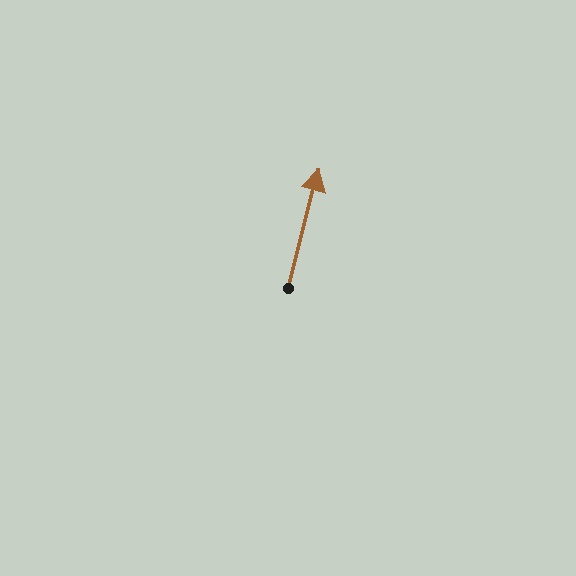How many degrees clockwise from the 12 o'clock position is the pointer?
Approximately 14 degrees.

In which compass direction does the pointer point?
North.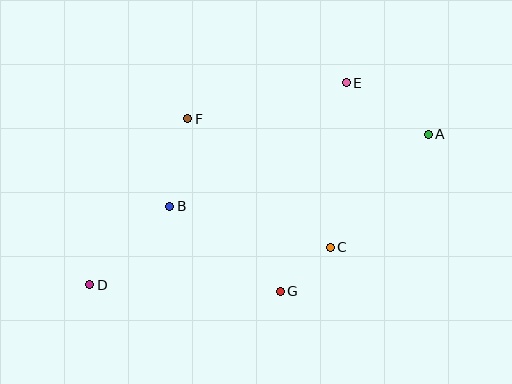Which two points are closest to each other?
Points C and G are closest to each other.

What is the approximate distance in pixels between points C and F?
The distance between C and F is approximately 192 pixels.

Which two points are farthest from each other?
Points A and D are farthest from each other.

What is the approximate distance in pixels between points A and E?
The distance between A and E is approximately 97 pixels.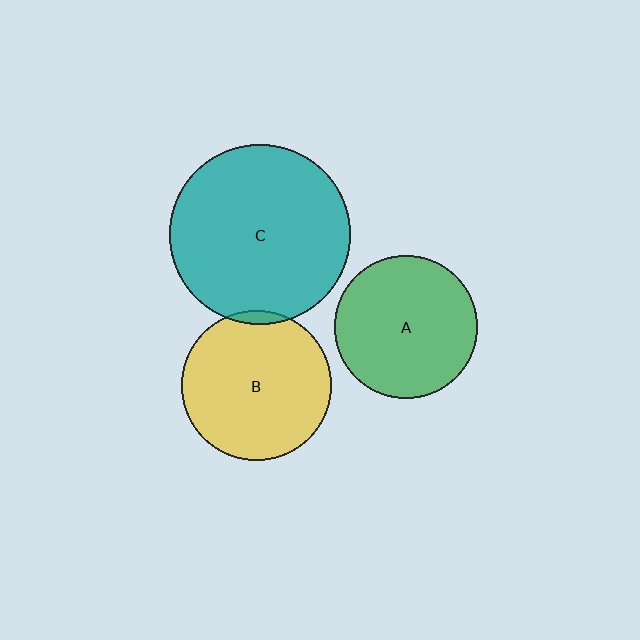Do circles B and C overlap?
Yes.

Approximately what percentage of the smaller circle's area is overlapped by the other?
Approximately 5%.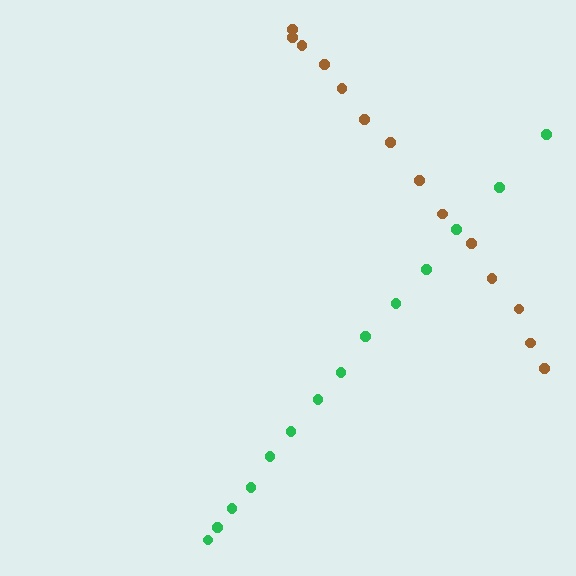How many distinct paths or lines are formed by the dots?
There are 2 distinct paths.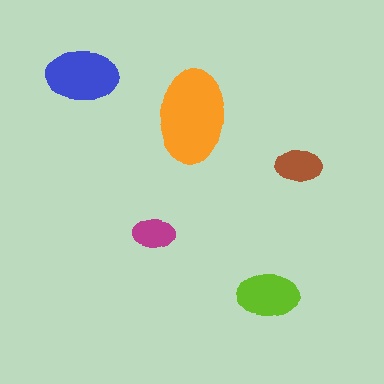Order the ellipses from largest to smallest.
the orange one, the blue one, the lime one, the brown one, the magenta one.